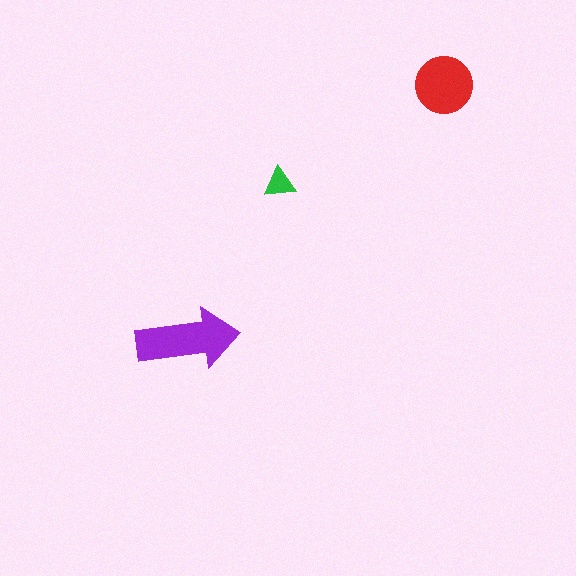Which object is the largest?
The purple arrow.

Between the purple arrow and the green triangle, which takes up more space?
The purple arrow.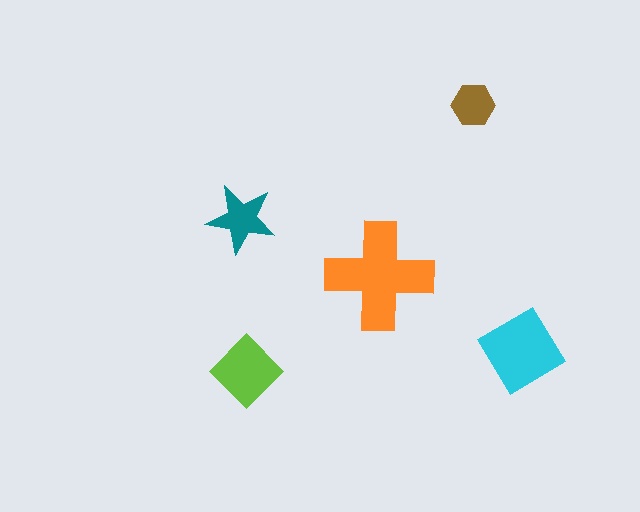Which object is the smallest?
The brown hexagon.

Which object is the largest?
The orange cross.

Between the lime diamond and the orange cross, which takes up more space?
The orange cross.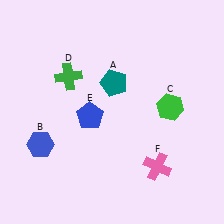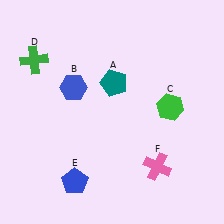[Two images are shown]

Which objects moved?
The objects that moved are: the blue hexagon (B), the green cross (D), the blue pentagon (E).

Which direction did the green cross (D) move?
The green cross (D) moved left.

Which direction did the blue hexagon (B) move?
The blue hexagon (B) moved up.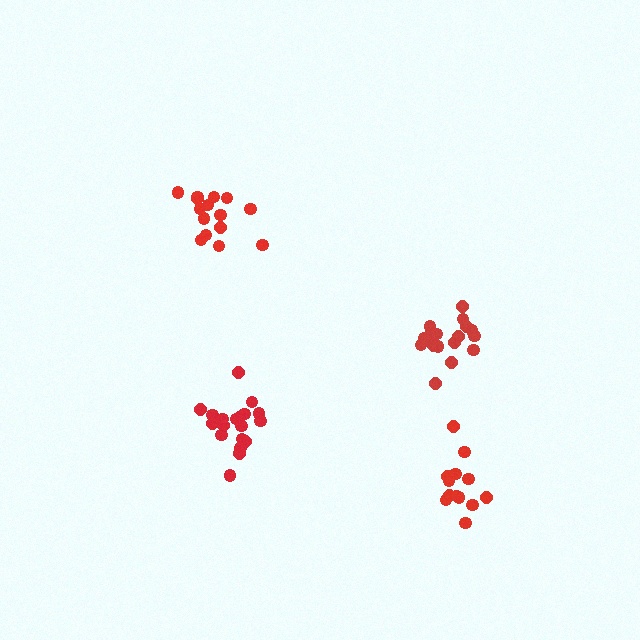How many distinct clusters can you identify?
There are 4 distinct clusters.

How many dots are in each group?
Group 1: 15 dots, Group 2: 13 dots, Group 3: 19 dots, Group 4: 17 dots (64 total).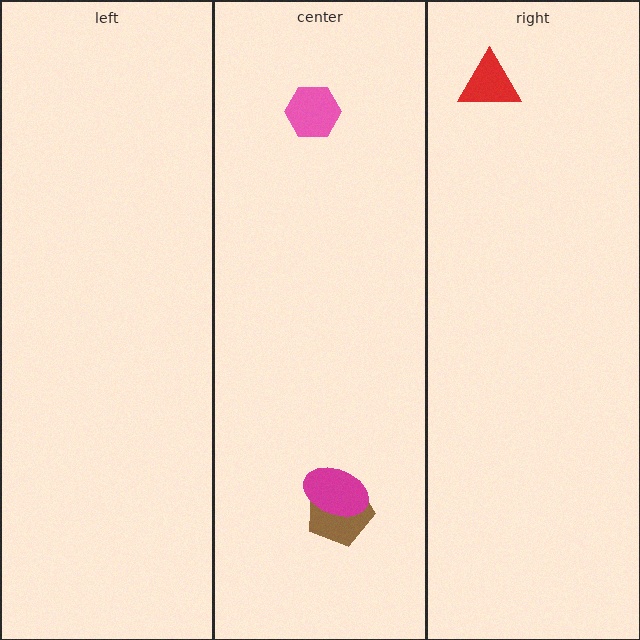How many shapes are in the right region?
1.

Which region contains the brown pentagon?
The center region.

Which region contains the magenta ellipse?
The center region.